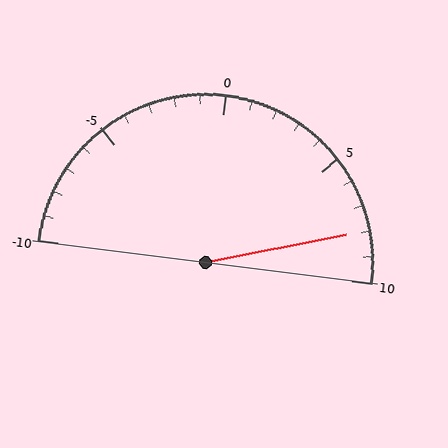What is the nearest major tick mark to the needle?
The nearest major tick mark is 10.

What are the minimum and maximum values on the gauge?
The gauge ranges from -10 to 10.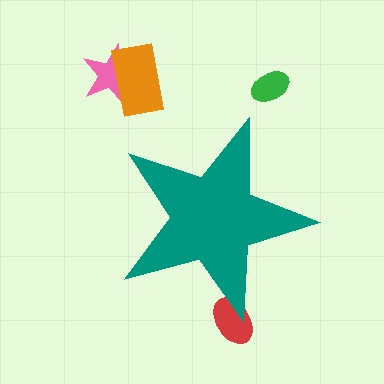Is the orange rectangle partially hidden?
No, the orange rectangle is fully visible.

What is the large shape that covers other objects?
A teal star.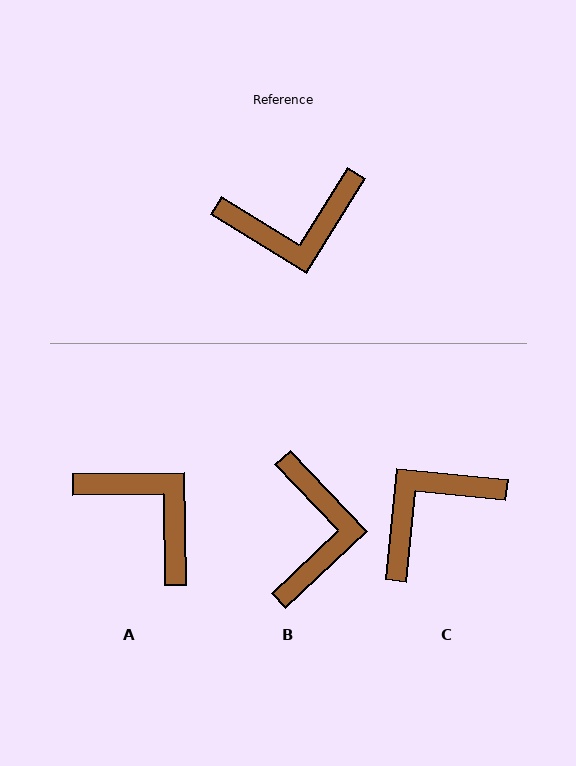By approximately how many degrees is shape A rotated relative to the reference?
Approximately 122 degrees counter-clockwise.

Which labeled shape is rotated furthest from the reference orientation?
C, about 154 degrees away.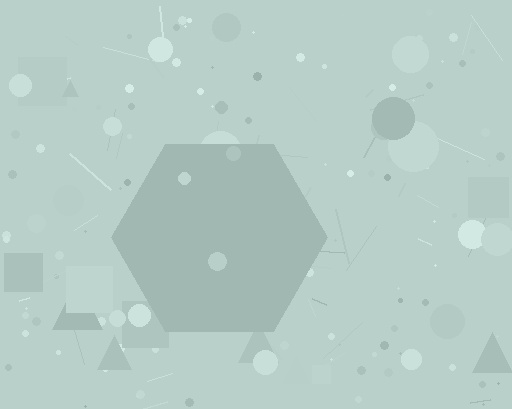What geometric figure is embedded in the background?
A hexagon is embedded in the background.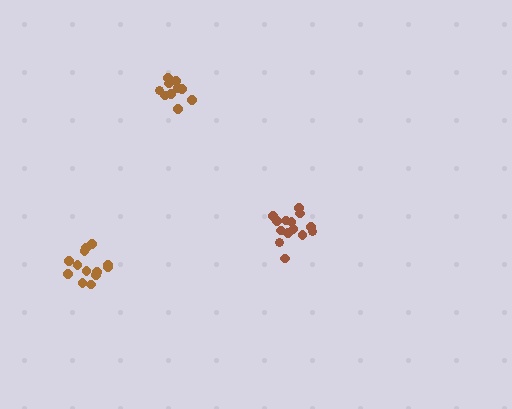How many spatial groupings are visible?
There are 3 spatial groupings.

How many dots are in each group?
Group 1: 13 dots, Group 2: 10 dots, Group 3: 14 dots (37 total).